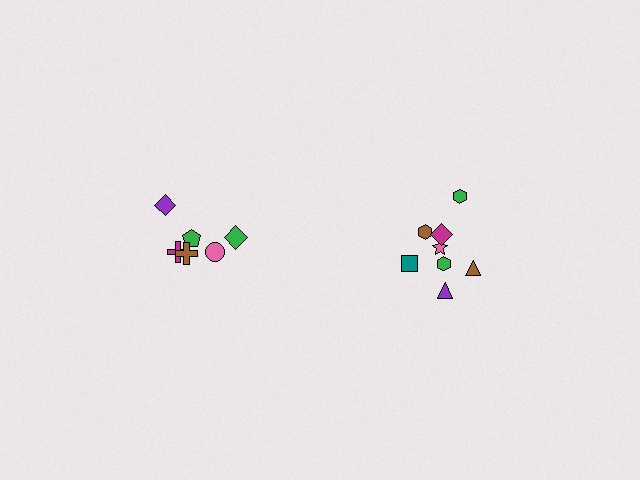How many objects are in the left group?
There are 6 objects.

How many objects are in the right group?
There are 8 objects.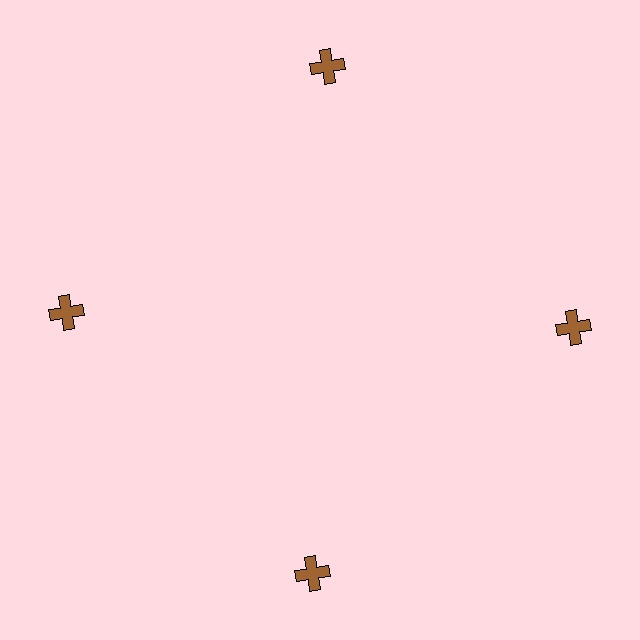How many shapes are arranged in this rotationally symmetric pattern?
There are 4 shapes, arranged in 4 groups of 1.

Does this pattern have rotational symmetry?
Yes, this pattern has 4-fold rotational symmetry. It looks the same after rotating 90 degrees around the center.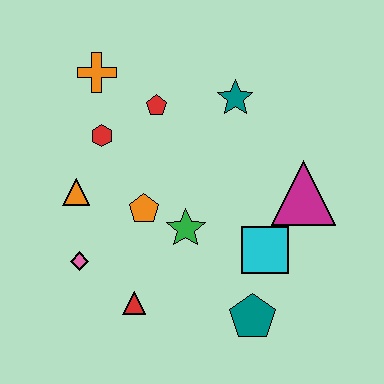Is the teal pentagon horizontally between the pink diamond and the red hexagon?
No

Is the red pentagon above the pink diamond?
Yes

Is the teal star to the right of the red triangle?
Yes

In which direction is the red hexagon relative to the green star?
The red hexagon is above the green star.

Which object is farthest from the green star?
The orange cross is farthest from the green star.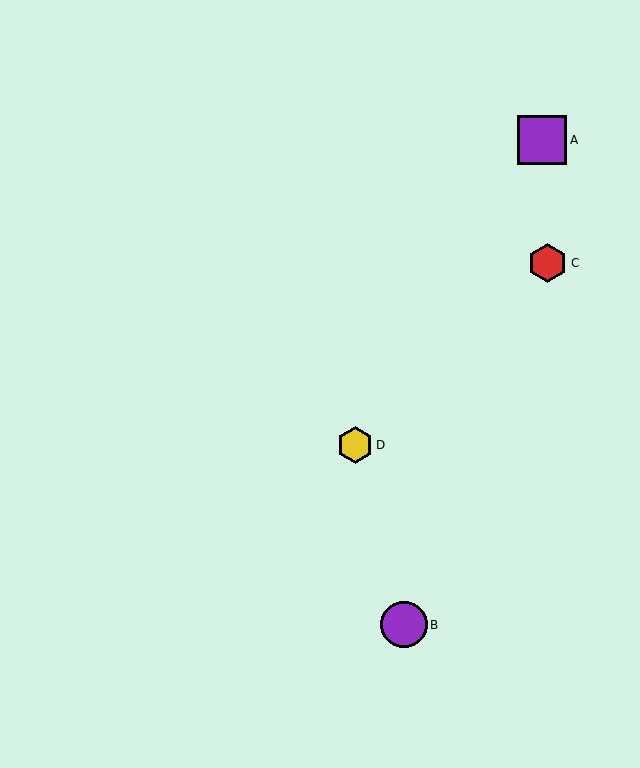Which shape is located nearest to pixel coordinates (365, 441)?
The yellow hexagon (labeled D) at (355, 445) is nearest to that location.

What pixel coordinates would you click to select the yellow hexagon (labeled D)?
Click at (355, 445) to select the yellow hexagon D.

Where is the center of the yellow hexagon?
The center of the yellow hexagon is at (355, 445).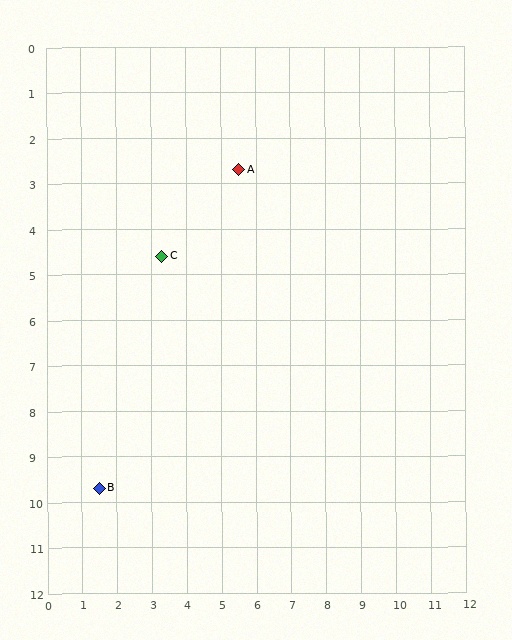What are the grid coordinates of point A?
Point A is at approximately (5.5, 2.7).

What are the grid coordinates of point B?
Point B is at approximately (1.5, 9.7).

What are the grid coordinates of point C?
Point C is at approximately (3.3, 4.6).